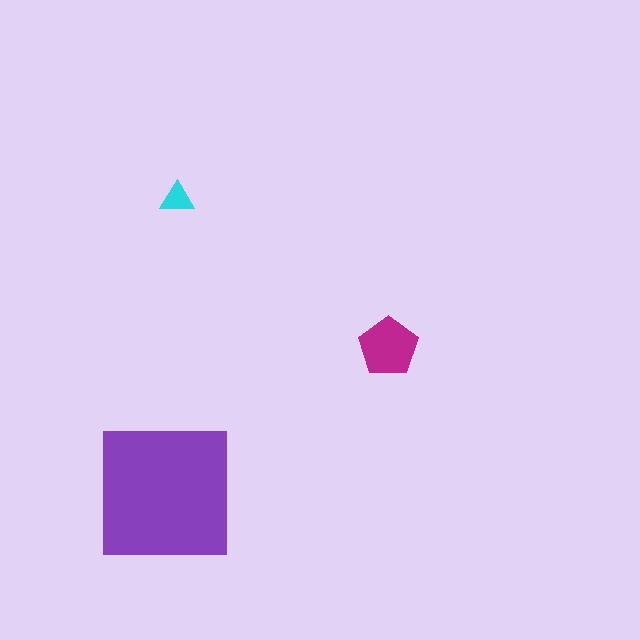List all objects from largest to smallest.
The purple square, the magenta pentagon, the cyan triangle.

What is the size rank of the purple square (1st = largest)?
1st.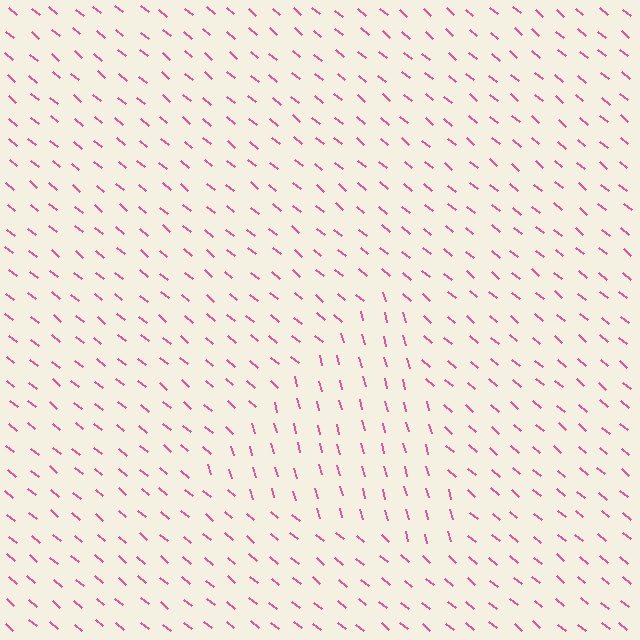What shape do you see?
I see a triangle.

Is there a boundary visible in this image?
Yes, there is a texture boundary formed by a change in line orientation.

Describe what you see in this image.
The image is filled with small pink line segments. A triangle region in the image has lines oriented differently from the surrounding lines, creating a visible texture boundary.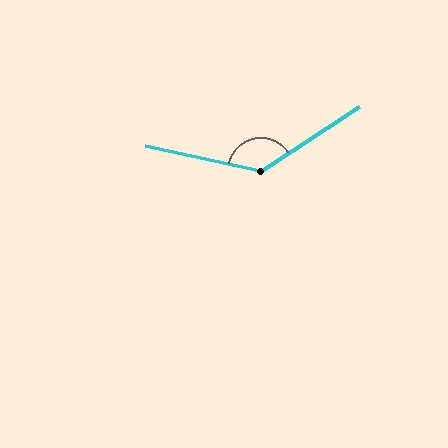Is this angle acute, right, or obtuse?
It is obtuse.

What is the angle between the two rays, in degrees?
Approximately 135 degrees.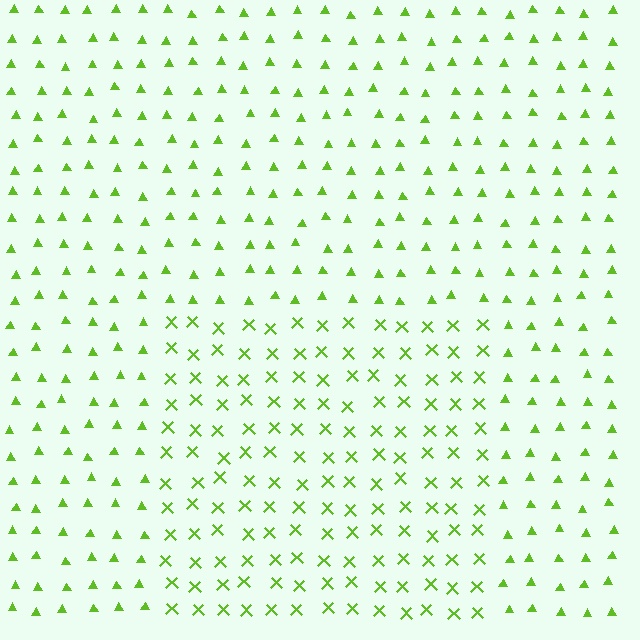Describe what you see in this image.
The image is filled with small lime elements arranged in a uniform grid. A rectangle-shaped region contains X marks, while the surrounding area contains triangles. The boundary is defined purely by the change in element shape.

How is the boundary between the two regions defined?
The boundary is defined by a change in element shape: X marks inside vs. triangles outside. All elements share the same color and spacing.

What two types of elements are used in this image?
The image uses X marks inside the rectangle region and triangles outside it.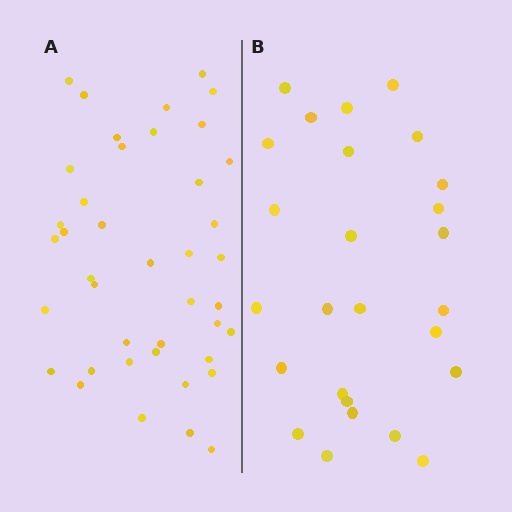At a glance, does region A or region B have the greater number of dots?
Region A (the left region) has more dots.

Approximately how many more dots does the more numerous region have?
Region A has approximately 15 more dots than region B.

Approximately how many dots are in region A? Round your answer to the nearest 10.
About 40 dots. (The exact count is 41, which rounds to 40.)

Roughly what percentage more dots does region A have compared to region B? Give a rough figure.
About 60% more.